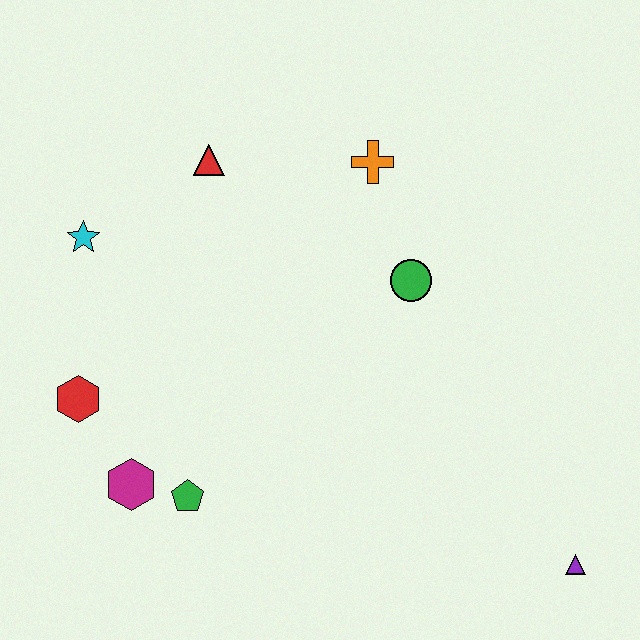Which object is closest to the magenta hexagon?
The green pentagon is closest to the magenta hexagon.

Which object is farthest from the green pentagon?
The purple triangle is farthest from the green pentagon.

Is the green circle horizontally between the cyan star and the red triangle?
No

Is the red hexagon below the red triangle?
Yes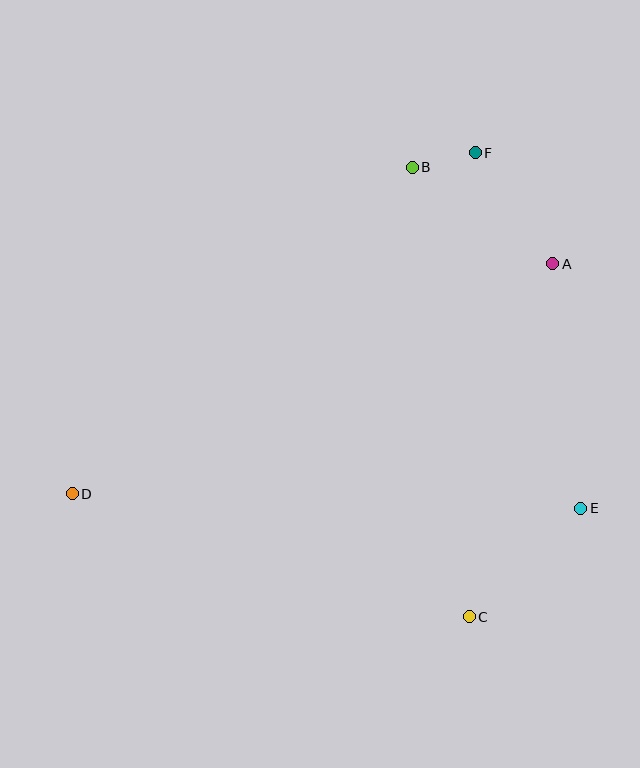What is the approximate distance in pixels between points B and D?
The distance between B and D is approximately 471 pixels.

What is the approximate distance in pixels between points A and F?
The distance between A and F is approximately 135 pixels.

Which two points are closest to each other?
Points B and F are closest to each other.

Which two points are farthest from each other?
Points A and D are farthest from each other.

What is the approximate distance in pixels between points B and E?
The distance between B and E is approximately 380 pixels.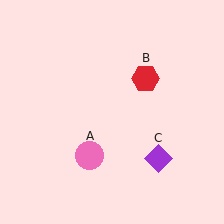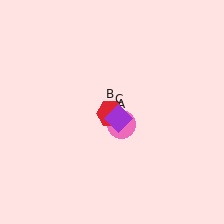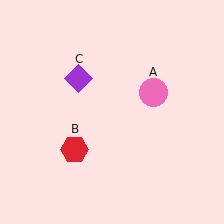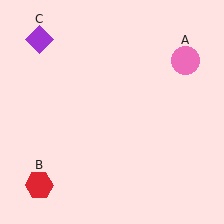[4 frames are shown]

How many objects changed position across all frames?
3 objects changed position: pink circle (object A), red hexagon (object B), purple diamond (object C).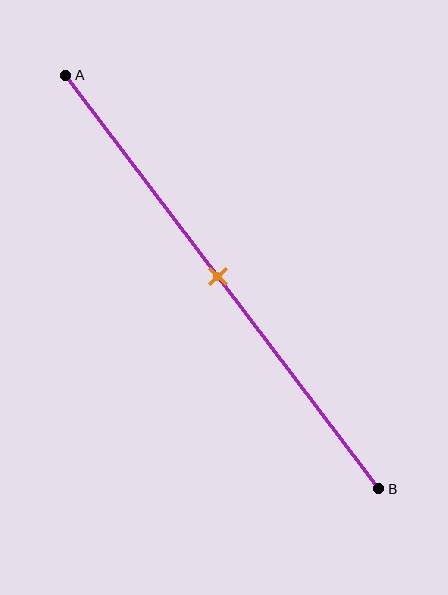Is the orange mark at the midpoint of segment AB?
Yes, the mark is approximately at the midpoint.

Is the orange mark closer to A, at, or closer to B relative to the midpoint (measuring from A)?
The orange mark is approximately at the midpoint of segment AB.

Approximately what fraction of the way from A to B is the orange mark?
The orange mark is approximately 50% of the way from A to B.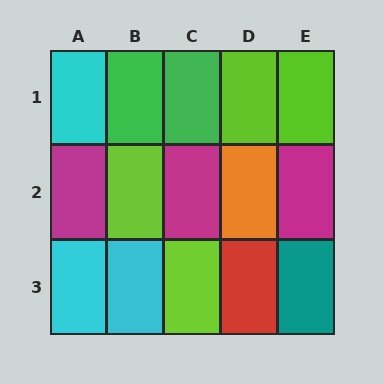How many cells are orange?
1 cell is orange.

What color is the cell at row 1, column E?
Lime.